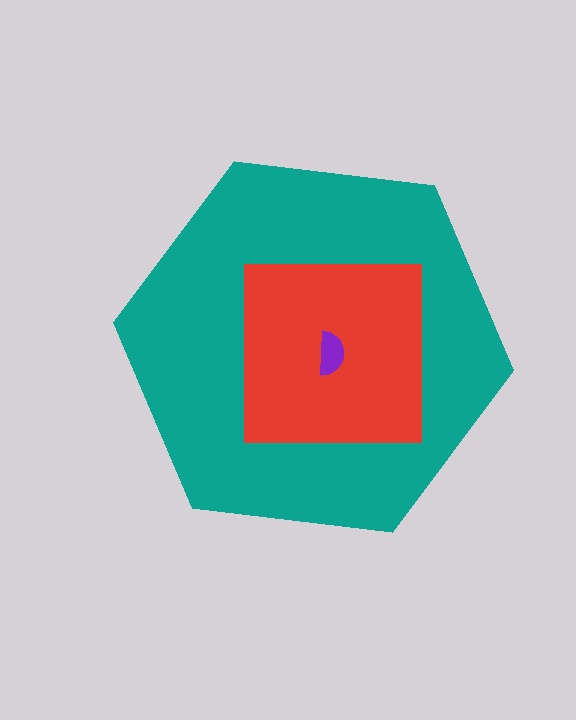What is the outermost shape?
The teal hexagon.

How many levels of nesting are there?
3.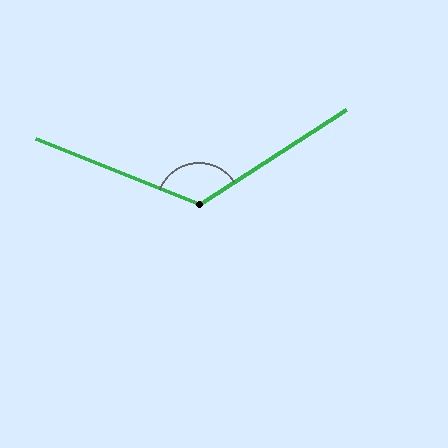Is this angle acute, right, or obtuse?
It is obtuse.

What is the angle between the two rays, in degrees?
Approximately 125 degrees.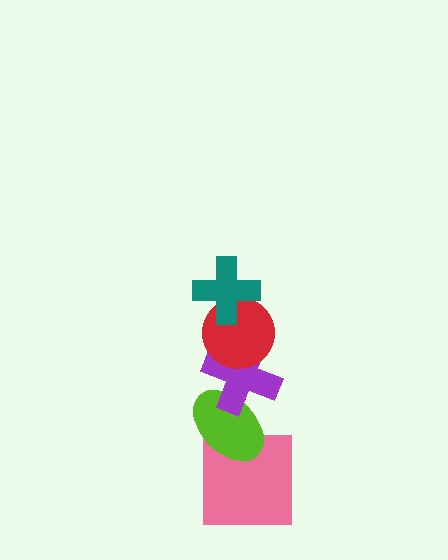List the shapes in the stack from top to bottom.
From top to bottom: the teal cross, the red circle, the purple cross, the lime ellipse, the pink square.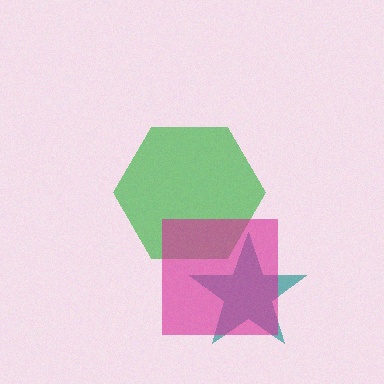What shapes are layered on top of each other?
The layered shapes are: a green hexagon, a teal star, a magenta square.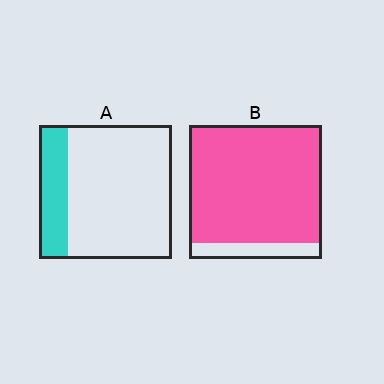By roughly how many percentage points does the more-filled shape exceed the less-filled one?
By roughly 65 percentage points (B over A).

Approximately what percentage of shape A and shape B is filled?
A is approximately 20% and B is approximately 90%.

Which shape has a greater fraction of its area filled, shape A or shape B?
Shape B.